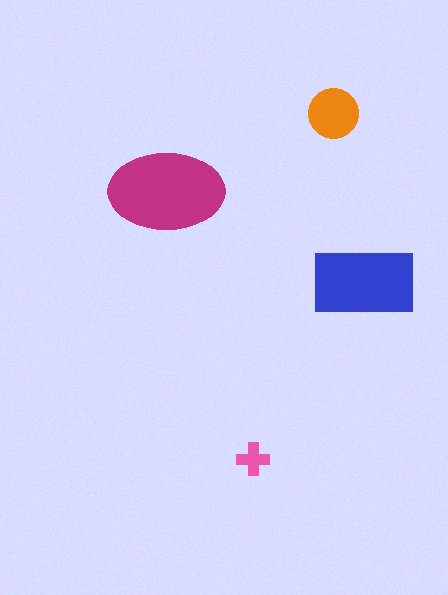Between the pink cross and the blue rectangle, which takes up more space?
The blue rectangle.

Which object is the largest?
The magenta ellipse.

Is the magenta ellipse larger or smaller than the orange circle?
Larger.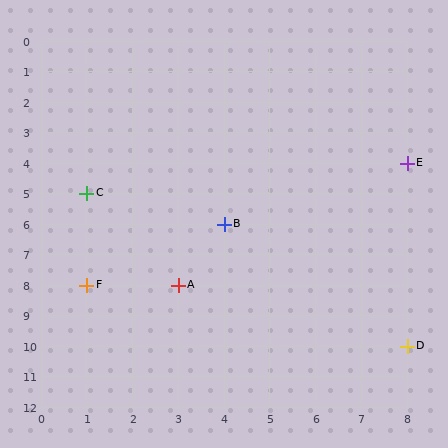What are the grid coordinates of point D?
Point D is at grid coordinates (8, 10).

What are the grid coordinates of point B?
Point B is at grid coordinates (4, 6).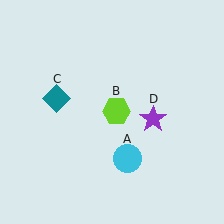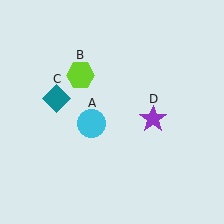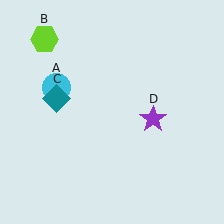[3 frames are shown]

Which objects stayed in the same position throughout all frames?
Teal diamond (object C) and purple star (object D) remained stationary.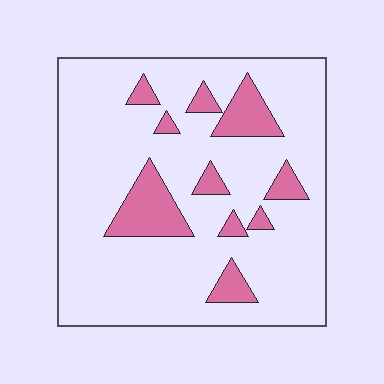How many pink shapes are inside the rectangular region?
10.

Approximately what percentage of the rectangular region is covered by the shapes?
Approximately 15%.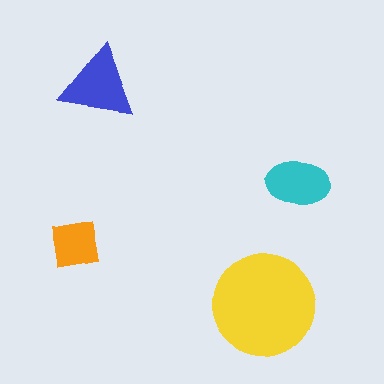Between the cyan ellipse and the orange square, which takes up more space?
The cyan ellipse.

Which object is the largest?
The yellow circle.